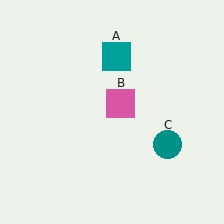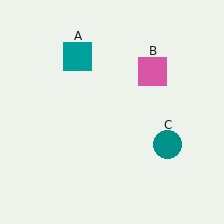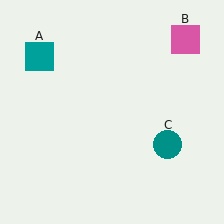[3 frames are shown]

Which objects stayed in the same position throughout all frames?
Teal circle (object C) remained stationary.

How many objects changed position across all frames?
2 objects changed position: teal square (object A), pink square (object B).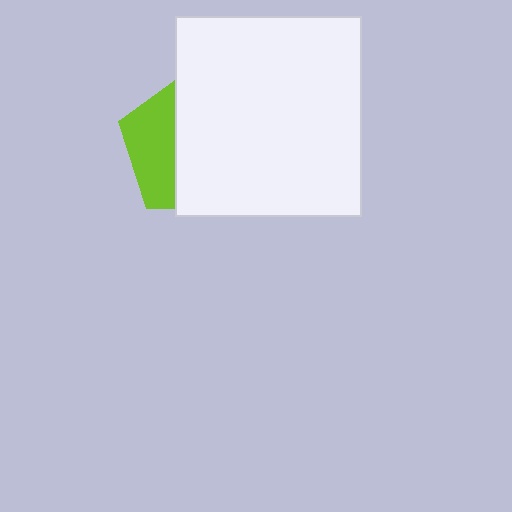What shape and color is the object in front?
The object in front is a white rectangle.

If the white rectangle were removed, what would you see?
You would see the complete lime pentagon.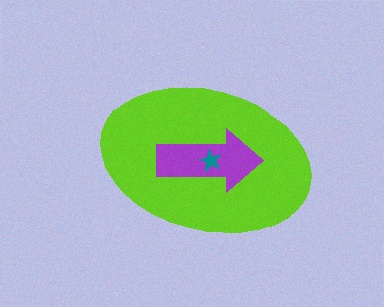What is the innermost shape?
The teal star.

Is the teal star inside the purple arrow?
Yes.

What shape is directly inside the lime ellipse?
The purple arrow.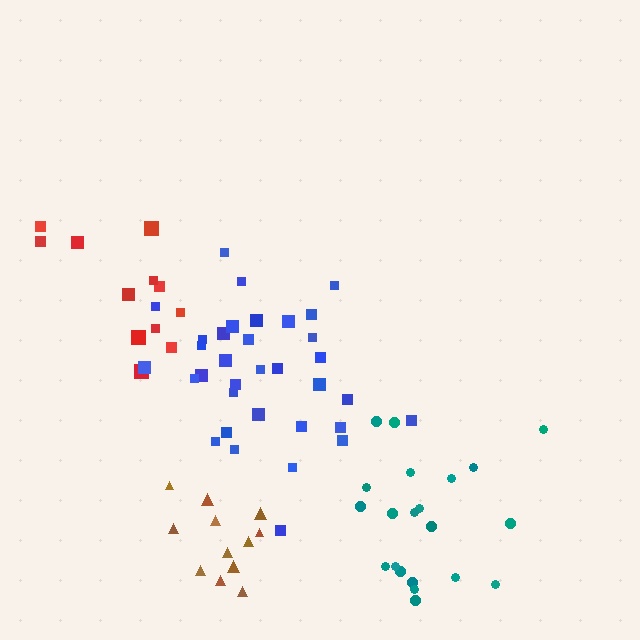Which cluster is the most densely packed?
Brown.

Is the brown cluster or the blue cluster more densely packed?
Brown.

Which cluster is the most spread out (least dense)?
Red.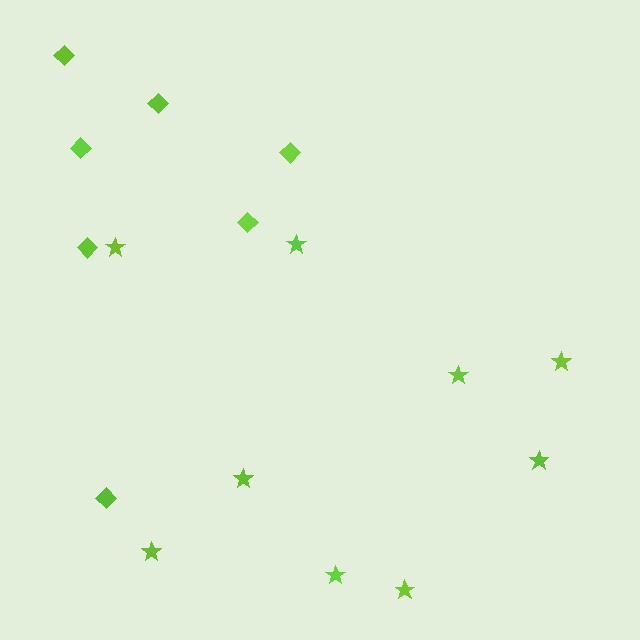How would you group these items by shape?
There are 2 groups: one group of diamonds (7) and one group of stars (9).